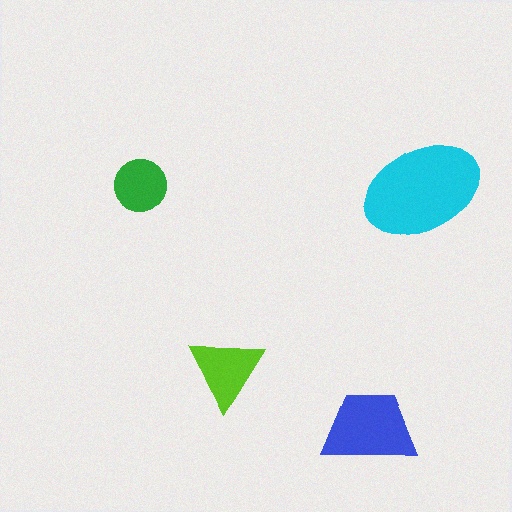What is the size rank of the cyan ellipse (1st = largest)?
1st.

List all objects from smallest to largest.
The green circle, the lime triangle, the blue trapezoid, the cyan ellipse.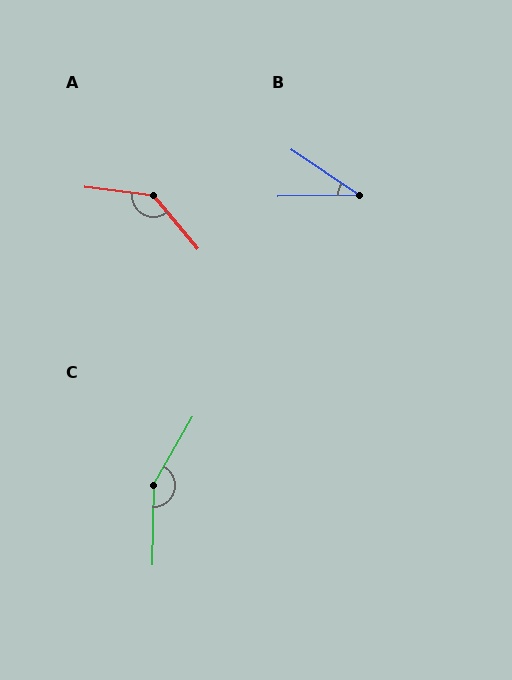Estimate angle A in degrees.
Approximately 137 degrees.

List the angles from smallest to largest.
B (35°), A (137°), C (151°).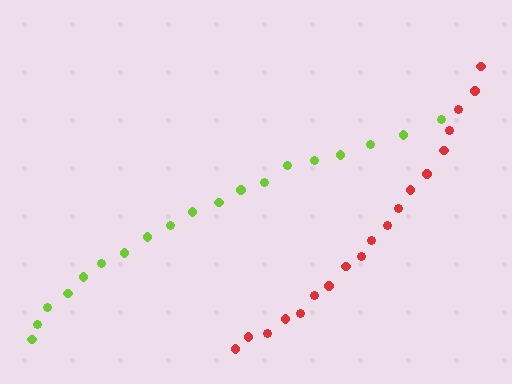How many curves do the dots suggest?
There are 2 distinct paths.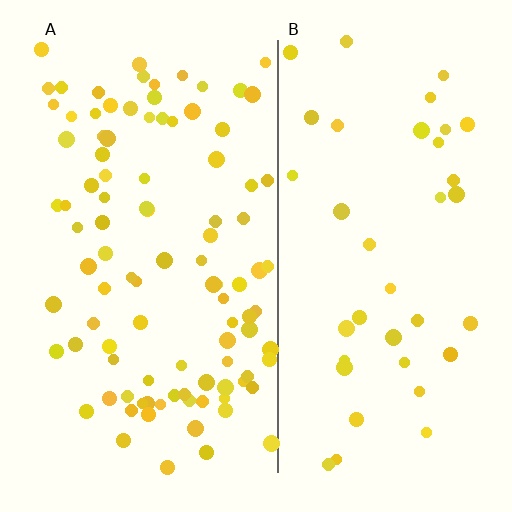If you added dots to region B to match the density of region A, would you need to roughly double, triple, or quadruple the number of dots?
Approximately triple.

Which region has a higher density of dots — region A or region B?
A (the left).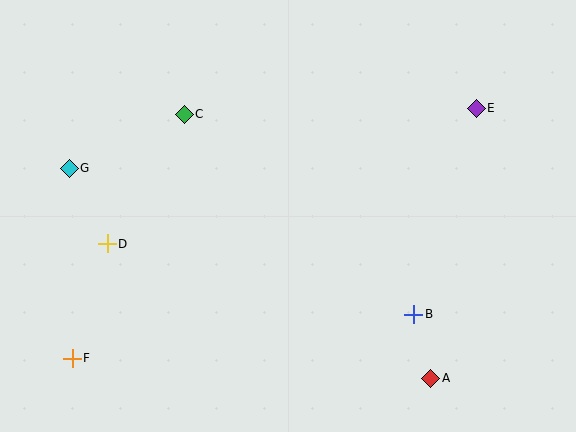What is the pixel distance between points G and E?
The distance between G and E is 412 pixels.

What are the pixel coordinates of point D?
Point D is at (107, 244).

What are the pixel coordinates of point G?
Point G is at (69, 168).